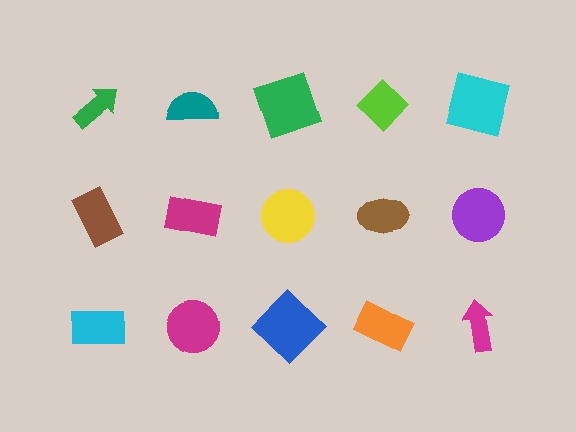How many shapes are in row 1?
5 shapes.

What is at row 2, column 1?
A brown rectangle.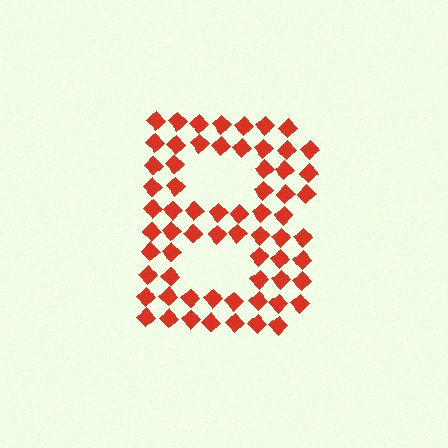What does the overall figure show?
The overall figure shows the letter B.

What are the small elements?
The small elements are diamonds.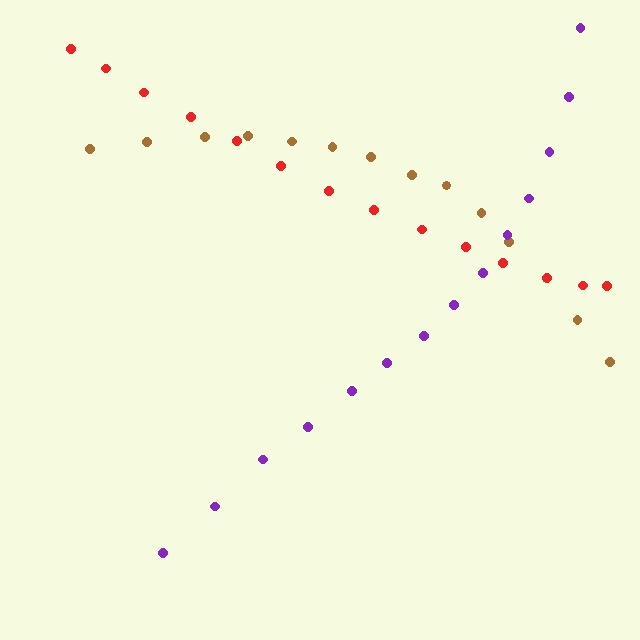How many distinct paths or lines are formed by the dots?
There are 3 distinct paths.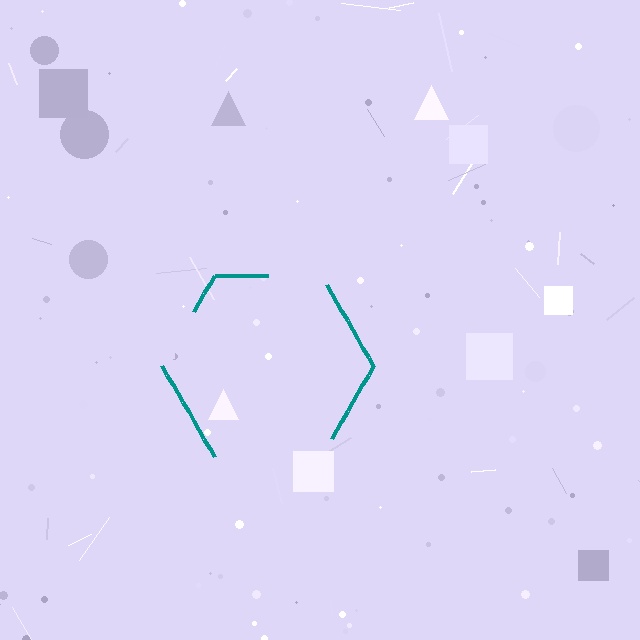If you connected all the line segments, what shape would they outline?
They would outline a hexagon.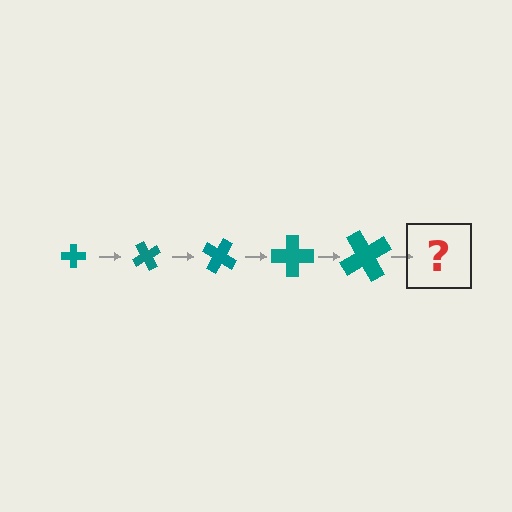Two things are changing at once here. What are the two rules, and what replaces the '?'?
The two rules are that the cross grows larger each step and it rotates 60 degrees each step. The '?' should be a cross, larger than the previous one and rotated 300 degrees from the start.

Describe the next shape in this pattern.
It should be a cross, larger than the previous one and rotated 300 degrees from the start.